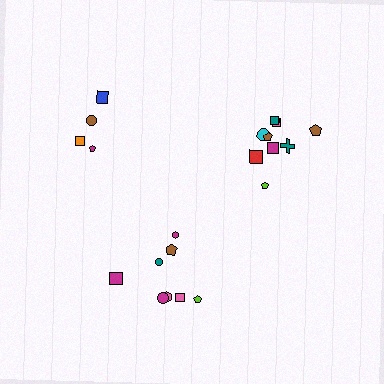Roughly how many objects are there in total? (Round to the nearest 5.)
Roughly 20 objects in total.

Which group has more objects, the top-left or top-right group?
The top-right group.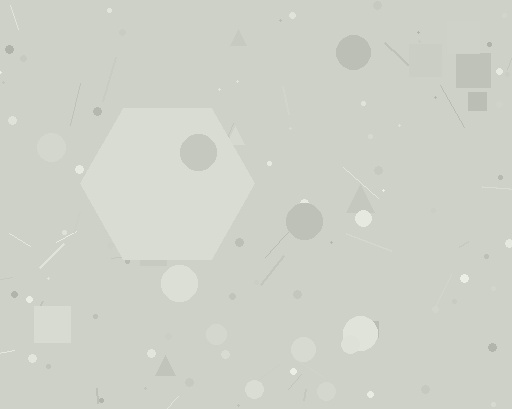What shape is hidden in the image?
A hexagon is hidden in the image.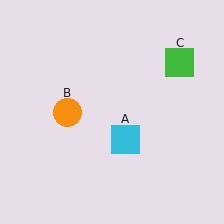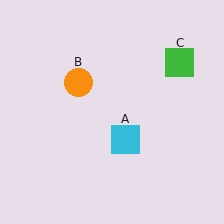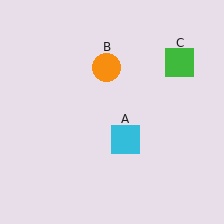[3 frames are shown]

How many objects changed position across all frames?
1 object changed position: orange circle (object B).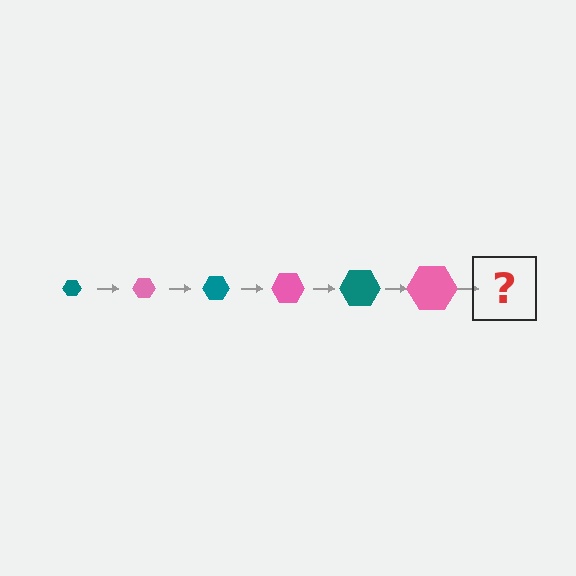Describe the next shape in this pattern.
It should be a teal hexagon, larger than the previous one.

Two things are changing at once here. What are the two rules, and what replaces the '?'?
The two rules are that the hexagon grows larger each step and the color cycles through teal and pink. The '?' should be a teal hexagon, larger than the previous one.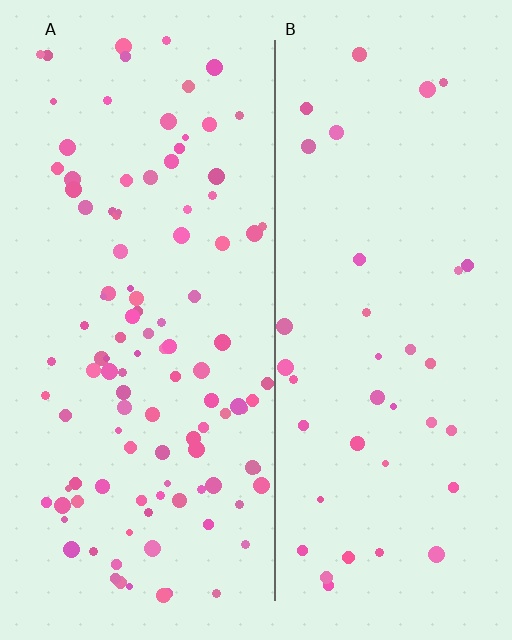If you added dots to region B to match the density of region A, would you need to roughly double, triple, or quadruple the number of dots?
Approximately triple.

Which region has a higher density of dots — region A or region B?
A (the left).